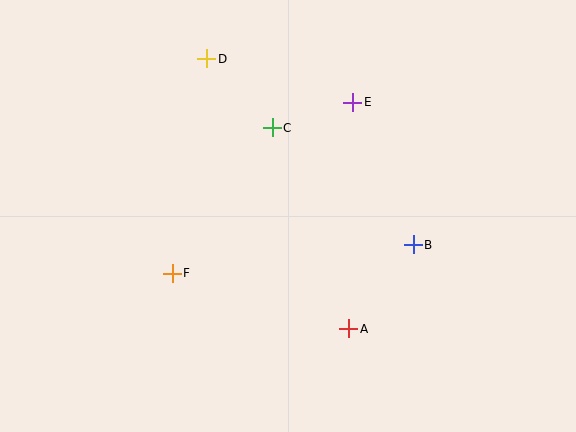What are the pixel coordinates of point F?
Point F is at (172, 273).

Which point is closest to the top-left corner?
Point D is closest to the top-left corner.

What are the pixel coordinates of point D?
Point D is at (207, 59).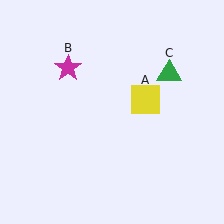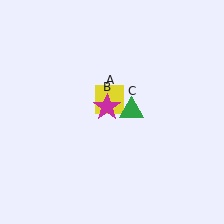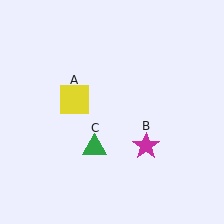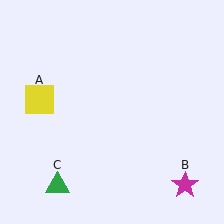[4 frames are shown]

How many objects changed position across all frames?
3 objects changed position: yellow square (object A), magenta star (object B), green triangle (object C).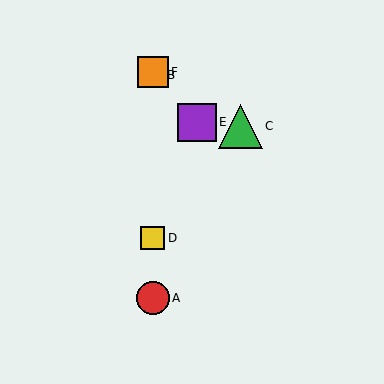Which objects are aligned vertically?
Objects A, B, D, F are aligned vertically.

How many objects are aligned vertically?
4 objects (A, B, D, F) are aligned vertically.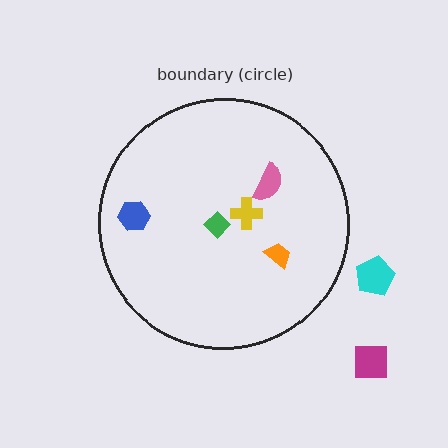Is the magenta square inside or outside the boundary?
Outside.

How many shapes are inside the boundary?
5 inside, 2 outside.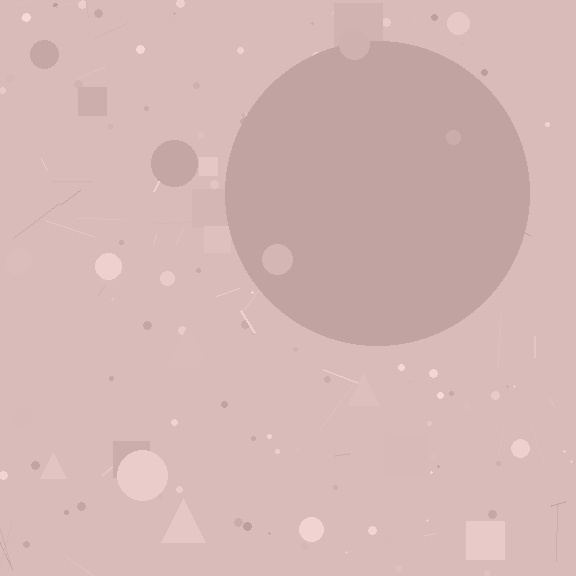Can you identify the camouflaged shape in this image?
The camouflaged shape is a circle.